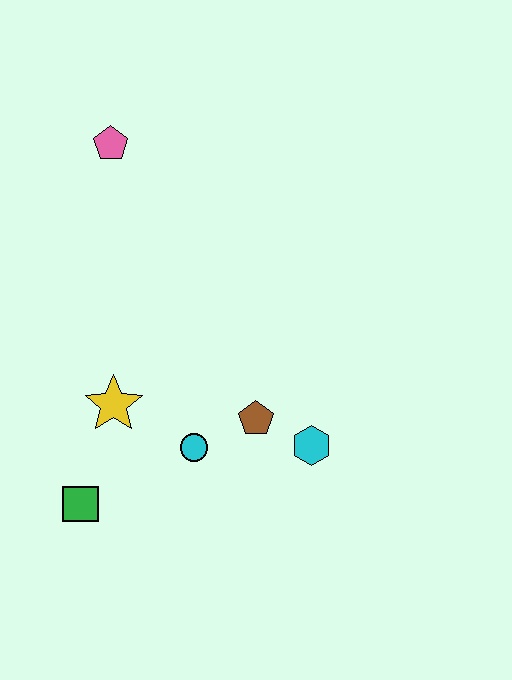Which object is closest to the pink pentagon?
The yellow star is closest to the pink pentagon.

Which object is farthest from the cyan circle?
The pink pentagon is farthest from the cyan circle.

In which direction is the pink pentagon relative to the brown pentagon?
The pink pentagon is above the brown pentagon.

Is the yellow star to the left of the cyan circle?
Yes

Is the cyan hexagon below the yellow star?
Yes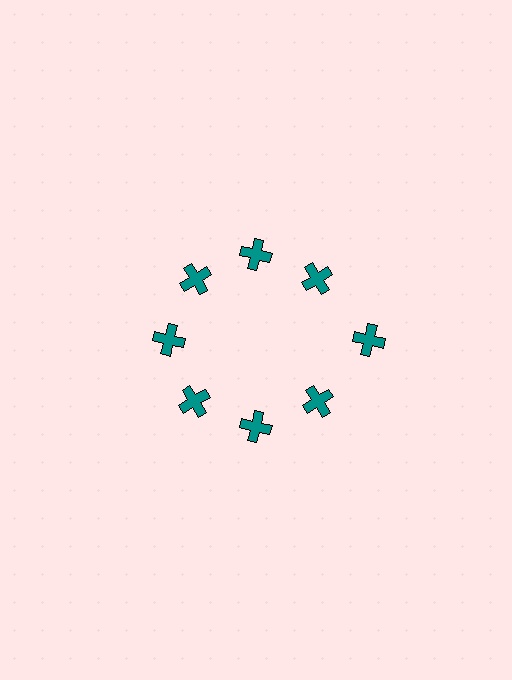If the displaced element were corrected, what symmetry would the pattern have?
It would have 8-fold rotational symmetry — the pattern would map onto itself every 45 degrees.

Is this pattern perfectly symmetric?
No. The 8 teal crosses are arranged in a ring, but one element near the 3 o'clock position is pushed outward from the center, breaking the 8-fold rotational symmetry.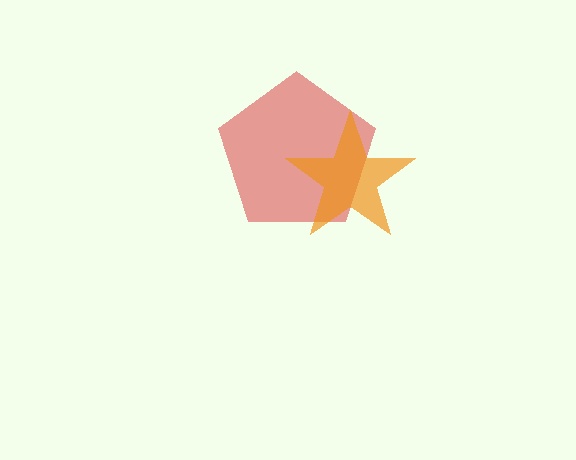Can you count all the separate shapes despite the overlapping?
Yes, there are 2 separate shapes.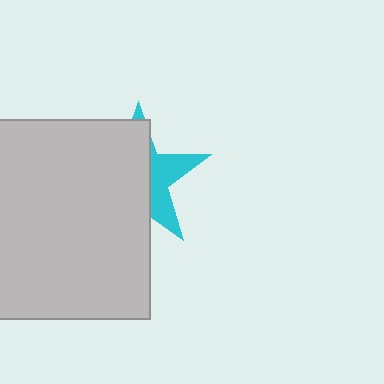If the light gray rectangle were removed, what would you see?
You would see the complete cyan star.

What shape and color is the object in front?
The object in front is a light gray rectangle.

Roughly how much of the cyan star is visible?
A small part of it is visible (roughly 35%).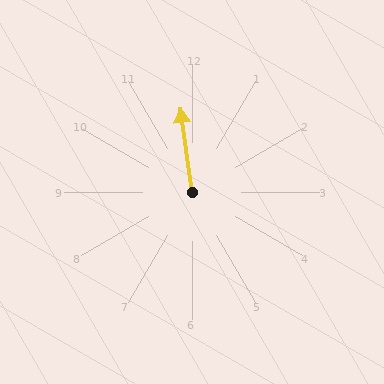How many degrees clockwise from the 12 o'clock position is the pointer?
Approximately 352 degrees.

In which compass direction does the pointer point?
North.